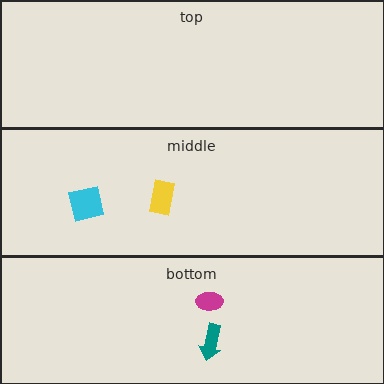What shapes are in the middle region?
The yellow rectangle, the cyan square.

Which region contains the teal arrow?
The bottom region.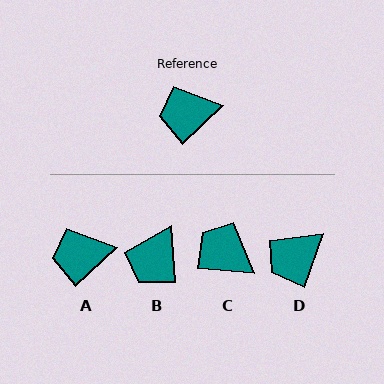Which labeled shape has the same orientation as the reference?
A.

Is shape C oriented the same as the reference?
No, it is off by about 47 degrees.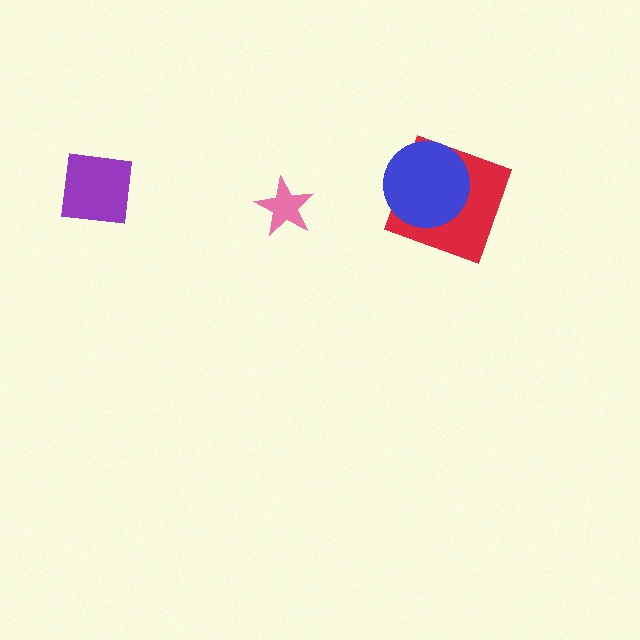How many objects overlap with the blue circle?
1 object overlaps with the blue circle.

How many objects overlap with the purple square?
0 objects overlap with the purple square.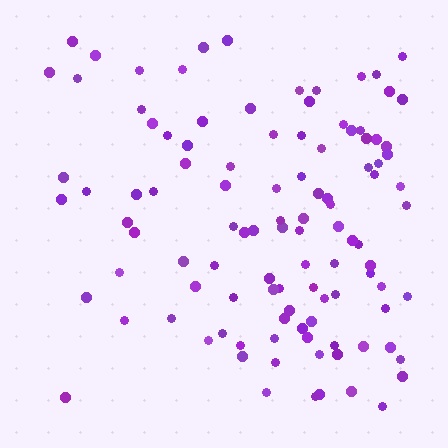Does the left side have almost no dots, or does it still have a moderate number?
Still a moderate number, just noticeably fewer than the right.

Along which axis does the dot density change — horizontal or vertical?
Horizontal.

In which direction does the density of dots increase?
From left to right, with the right side densest.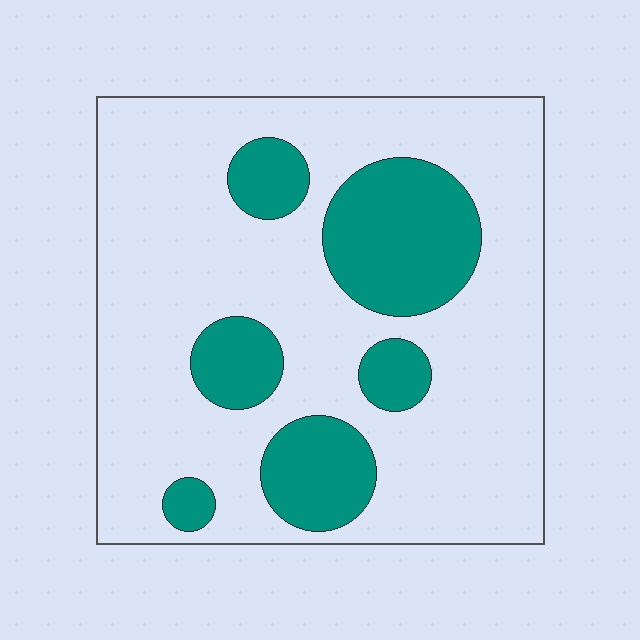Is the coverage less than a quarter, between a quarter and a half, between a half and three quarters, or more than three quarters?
Less than a quarter.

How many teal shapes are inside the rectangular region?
6.